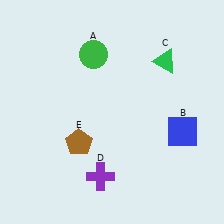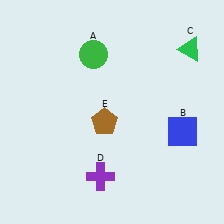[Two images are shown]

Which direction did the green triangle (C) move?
The green triangle (C) moved right.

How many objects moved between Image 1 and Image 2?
2 objects moved between the two images.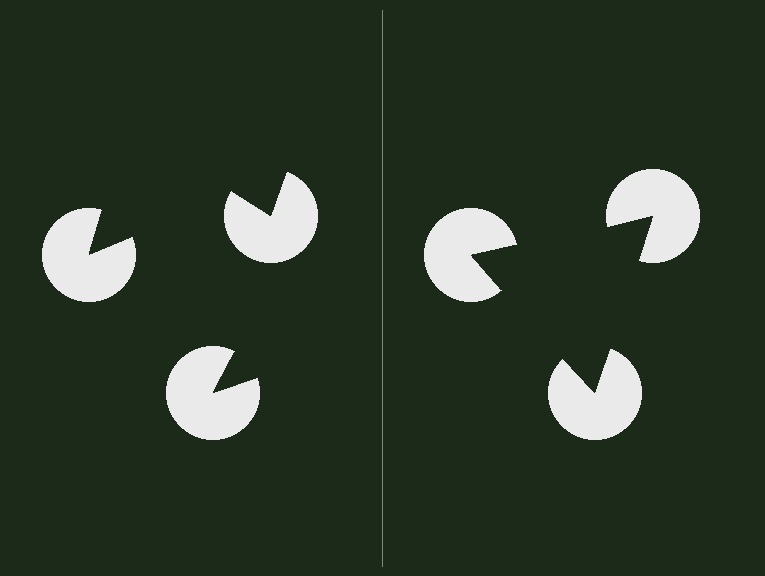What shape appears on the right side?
An illusory triangle.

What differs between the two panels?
The pac-man discs are positioned identically on both sides; only the wedge orientations differ. On the right they align to a triangle; on the left they are misaligned.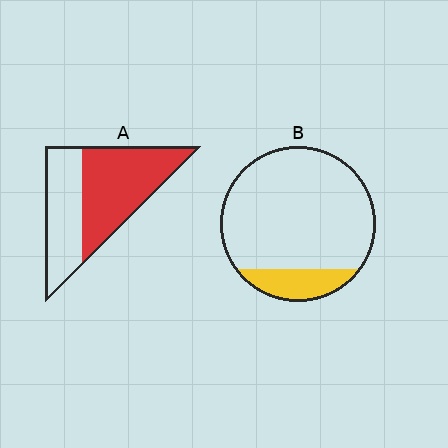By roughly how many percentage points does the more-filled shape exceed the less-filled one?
By roughly 45 percentage points (A over B).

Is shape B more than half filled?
No.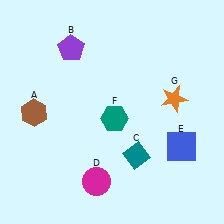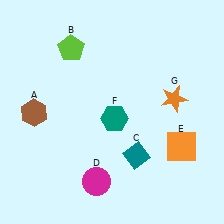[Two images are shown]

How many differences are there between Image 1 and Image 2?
There are 2 differences between the two images.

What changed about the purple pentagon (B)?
In Image 1, B is purple. In Image 2, it changed to lime.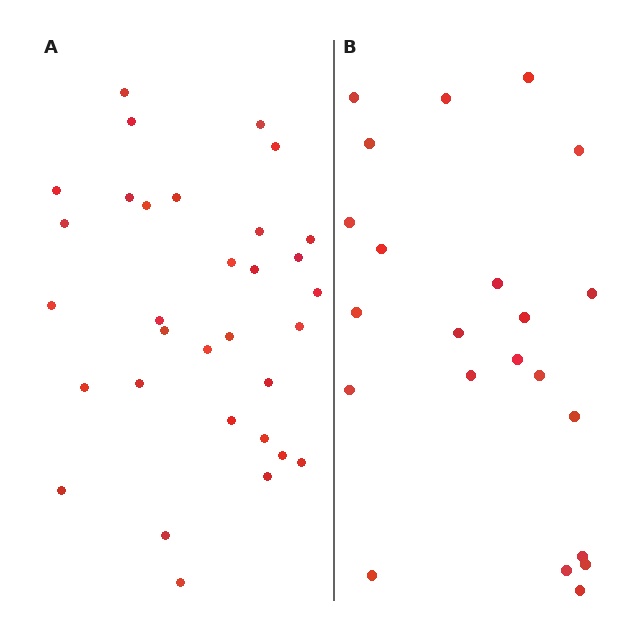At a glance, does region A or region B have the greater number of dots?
Region A (the left region) has more dots.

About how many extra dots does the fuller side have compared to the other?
Region A has roughly 10 or so more dots than region B.